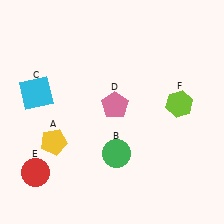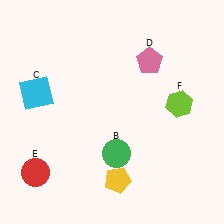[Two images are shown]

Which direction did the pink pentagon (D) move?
The pink pentagon (D) moved up.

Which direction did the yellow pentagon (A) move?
The yellow pentagon (A) moved right.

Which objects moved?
The objects that moved are: the yellow pentagon (A), the pink pentagon (D).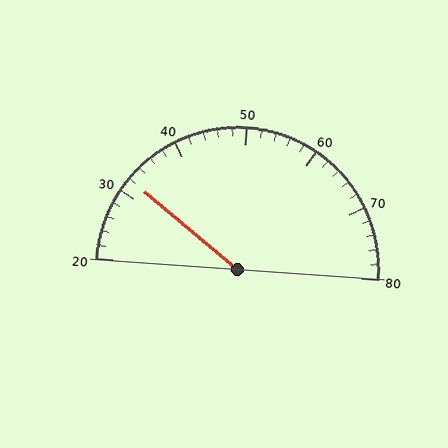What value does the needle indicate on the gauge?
The needle indicates approximately 32.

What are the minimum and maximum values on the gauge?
The gauge ranges from 20 to 80.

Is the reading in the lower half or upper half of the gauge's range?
The reading is in the lower half of the range (20 to 80).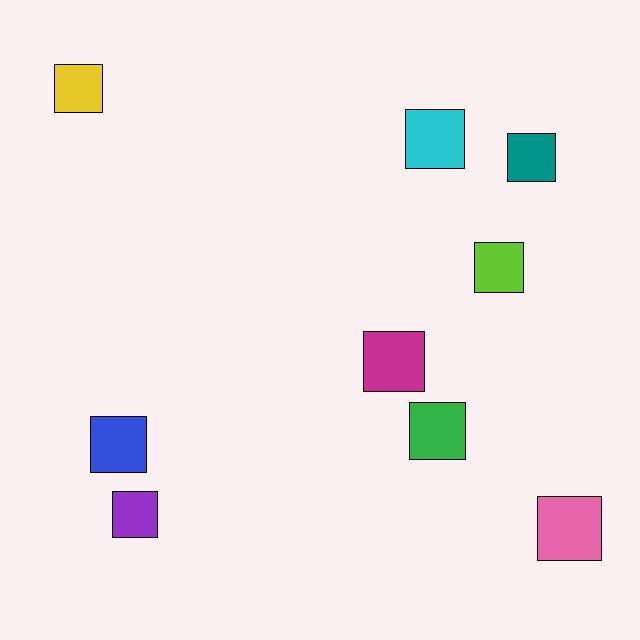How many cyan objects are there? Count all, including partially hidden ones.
There is 1 cyan object.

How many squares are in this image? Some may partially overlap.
There are 9 squares.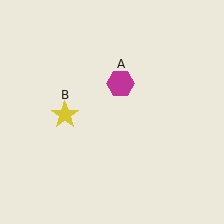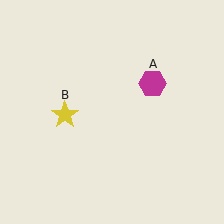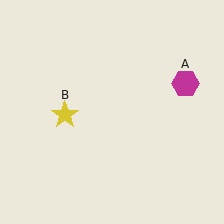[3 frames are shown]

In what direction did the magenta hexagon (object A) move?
The magenta hexagon (object A) moved right.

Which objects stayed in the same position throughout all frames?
Yellow star (object B) remained stationary.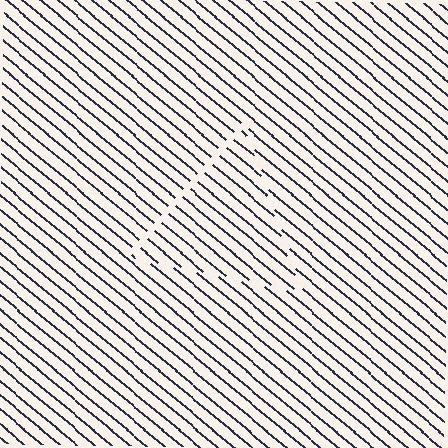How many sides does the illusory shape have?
3 sides — the line-ends trace a triangle.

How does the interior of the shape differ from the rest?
The interior of the shape contains the same grating, shifted by half a period — the contour is defined by the phase discontinuity where line-ends from the inner and outer gratings abut.